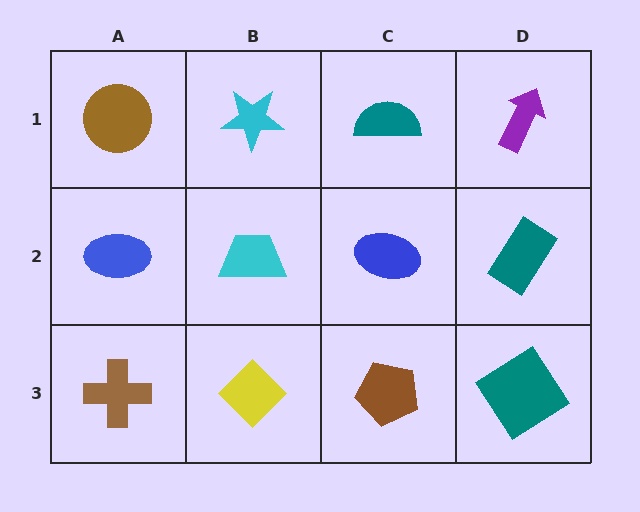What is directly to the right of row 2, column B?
A blue ellipse.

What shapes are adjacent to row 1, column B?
A cyan trapezoid (row 2, column B), a brown circle (row 1, column A), a teal semicircle (row 1, column C).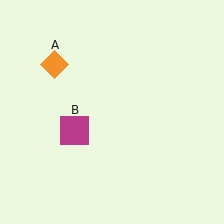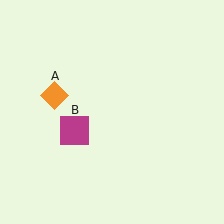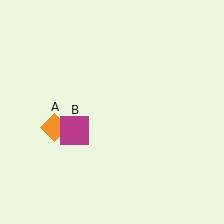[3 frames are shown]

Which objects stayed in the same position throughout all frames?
Magenta square (object B) remained stationary.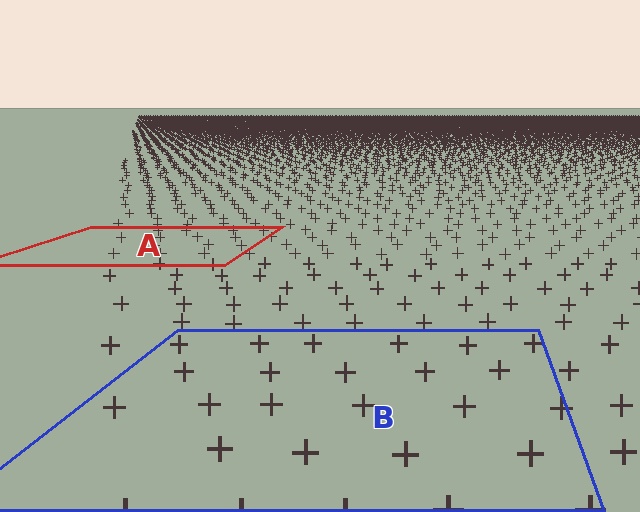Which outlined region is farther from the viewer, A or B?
Region A is farther from the viewer — the texture elements inside it appear smaller and more densely packed.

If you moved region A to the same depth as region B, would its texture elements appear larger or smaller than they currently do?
They would appear larger. At a closer depth, the same texture elements are projected at a bigger on-screen size.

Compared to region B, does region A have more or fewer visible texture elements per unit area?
Region A has more texture elements per unit area — they are packed more densely because it is farther away.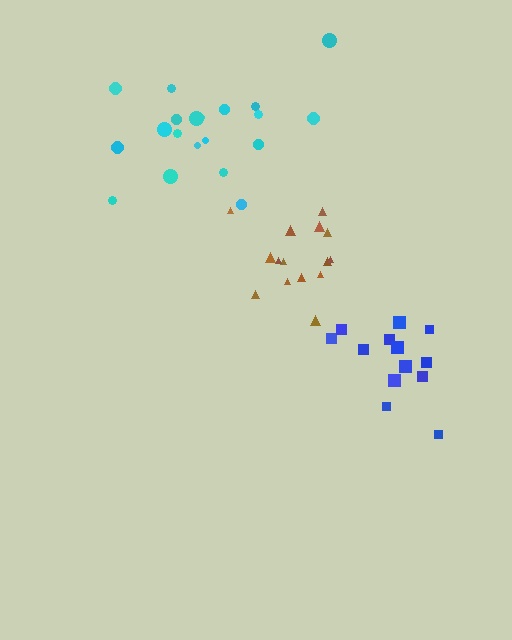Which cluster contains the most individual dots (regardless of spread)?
Cyan (20).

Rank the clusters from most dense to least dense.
brown, blue, cyan.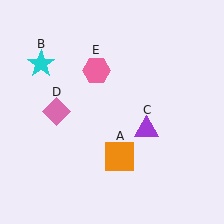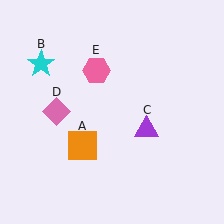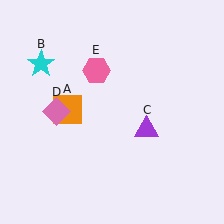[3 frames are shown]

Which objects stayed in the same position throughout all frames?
Cyan star (object B) and purple triangle (object C) and pink diamond (object D) and pink hexagon (object E) remained stationary.